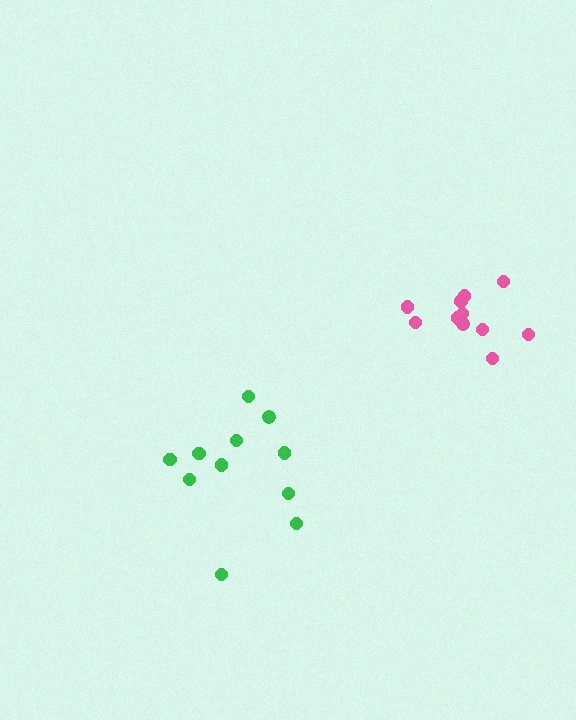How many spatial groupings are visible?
There are 2 spatial groupings.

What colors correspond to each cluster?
The clusters are colored: green, pink.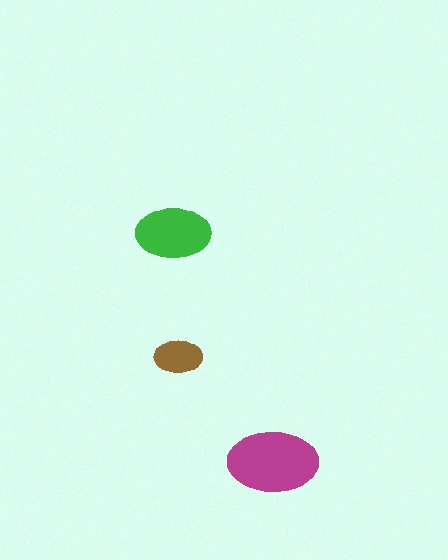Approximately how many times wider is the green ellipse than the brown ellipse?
About 1.5 times wider.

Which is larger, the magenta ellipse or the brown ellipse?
The magenta one.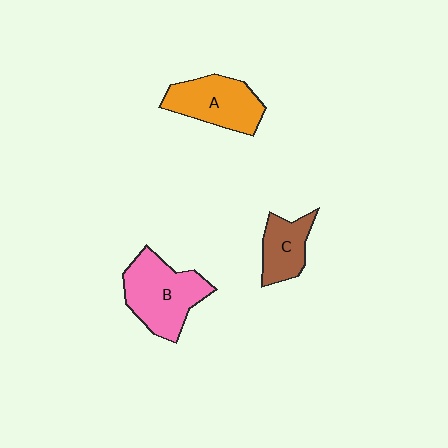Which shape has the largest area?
Shape B (pink).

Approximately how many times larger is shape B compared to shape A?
Approximately 1.2 times.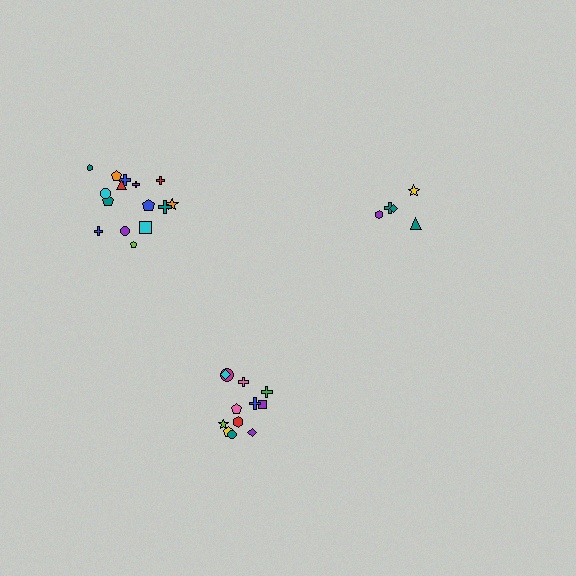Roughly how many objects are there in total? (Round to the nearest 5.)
Roughly 30 objects in total.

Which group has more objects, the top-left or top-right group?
The top-left group.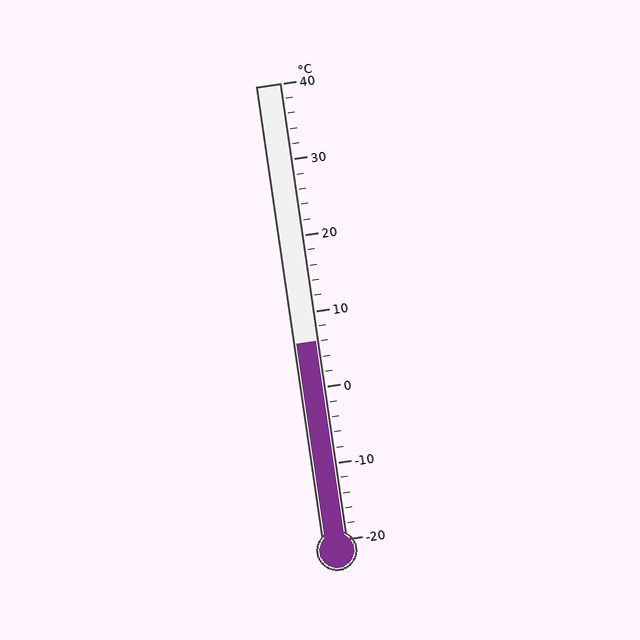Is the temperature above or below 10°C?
The temperature is below 10°C.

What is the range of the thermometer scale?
The thermometer scale ranges from -20°C to 40°C.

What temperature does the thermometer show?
The thermometer shows approximately 6°C.